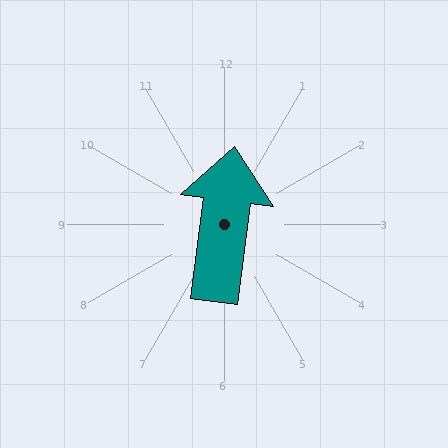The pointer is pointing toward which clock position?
Roughly 12 o'clock.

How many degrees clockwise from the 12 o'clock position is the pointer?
Approximately 8 degrees.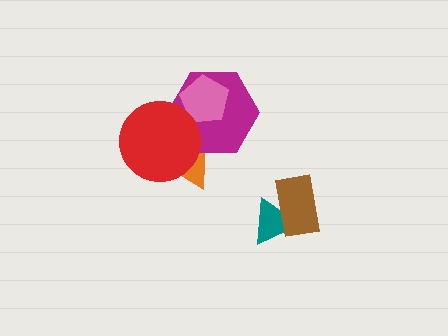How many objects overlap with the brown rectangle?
1 object overlaps with the brown rectangle.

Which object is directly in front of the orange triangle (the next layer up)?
The magenta hexagon is directly in front of the orange triangle.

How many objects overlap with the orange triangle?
3 objects overlap with the orange triangle.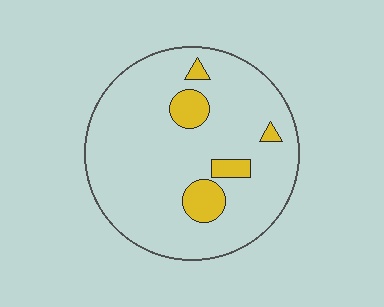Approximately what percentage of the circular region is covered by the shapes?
Approximately 10%.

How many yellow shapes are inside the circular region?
5.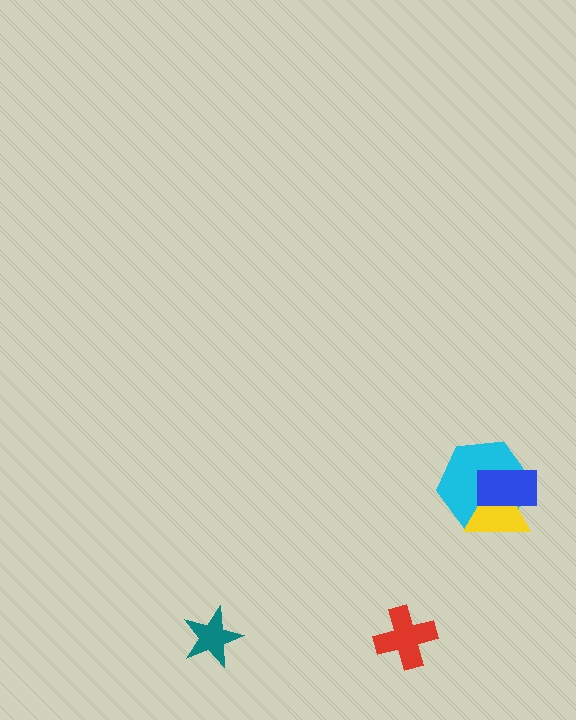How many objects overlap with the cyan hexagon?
2 objects overlap with the cyan hexagon.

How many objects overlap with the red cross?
0 objects overlap with the red cross.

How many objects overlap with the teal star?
0 objects overlap with the teal star.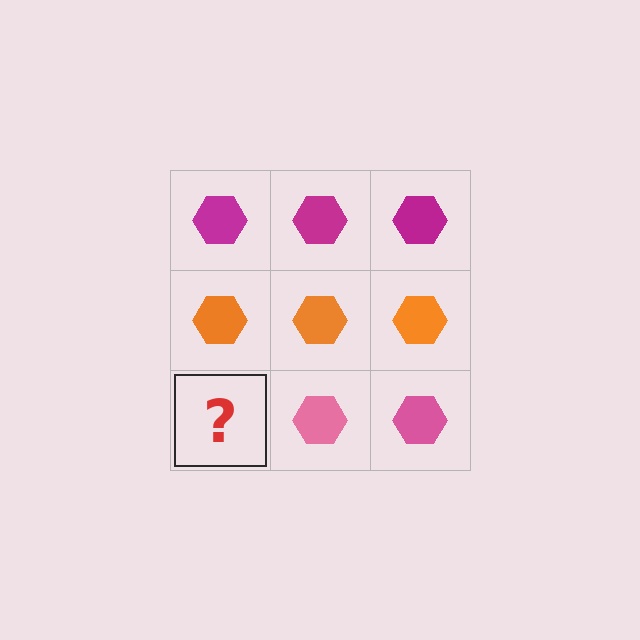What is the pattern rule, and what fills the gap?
The rule is that each row has a consistent color. The gap should be filled with a pink hexagon.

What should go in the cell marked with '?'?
The missing cell should contain a pink hexagon.